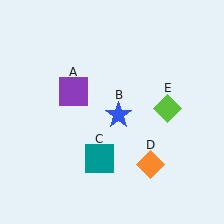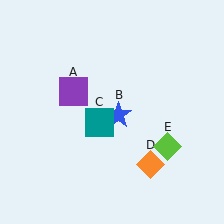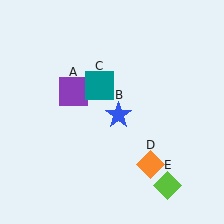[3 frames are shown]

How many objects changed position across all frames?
2 objects changed position: teal square (object C), lime diamond (object E).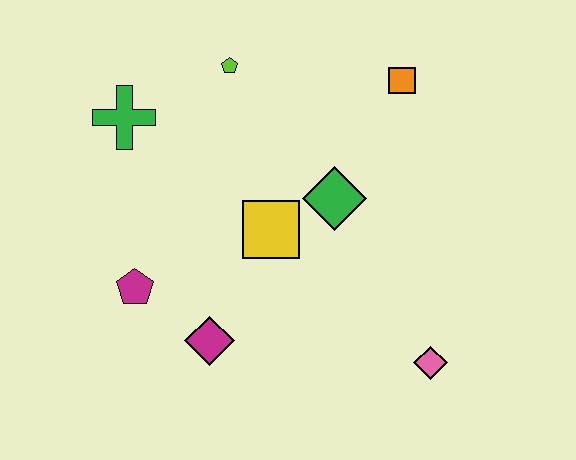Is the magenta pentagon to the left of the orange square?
Yes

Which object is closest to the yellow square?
The green diamond is closest to the yellow square.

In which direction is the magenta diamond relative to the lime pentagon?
The magenta diamond is below the lime pentagon.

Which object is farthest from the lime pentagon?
The pink diamond is farthest from the lime pentagon.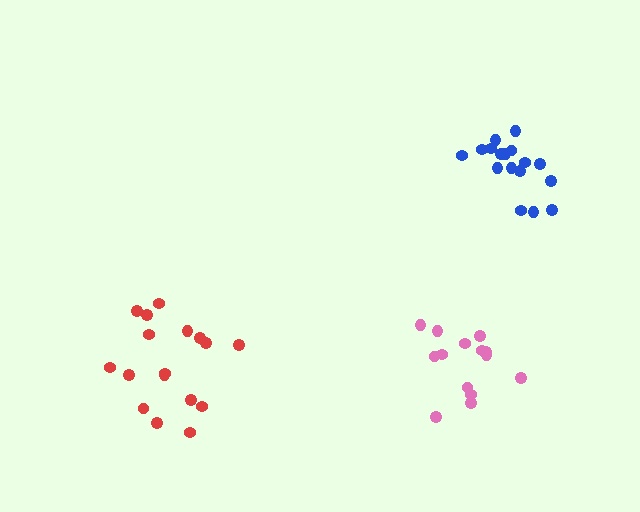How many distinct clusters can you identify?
There are 3 distinct clusters.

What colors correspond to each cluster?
The clusters are colored: pink, red, blue.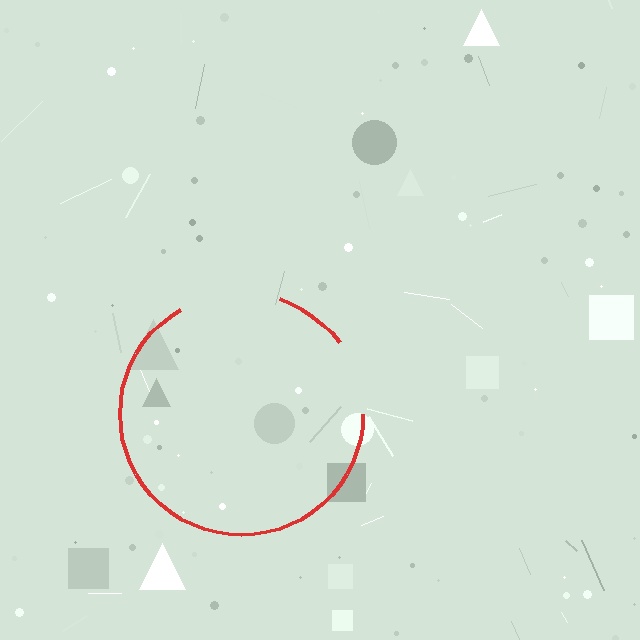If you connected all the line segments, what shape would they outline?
They would outline a circle.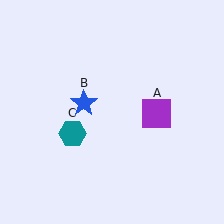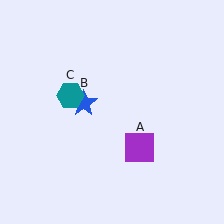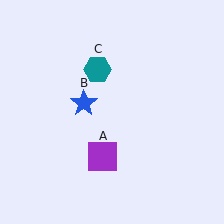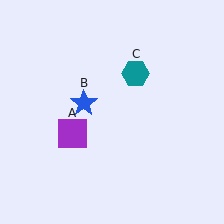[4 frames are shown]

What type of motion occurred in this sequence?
The purple square (object A), teal hexagon (object C) rotated clockwise around the center of the scene.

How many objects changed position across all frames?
2 objects changed position: purple square (object A), teal hexagon (object C).